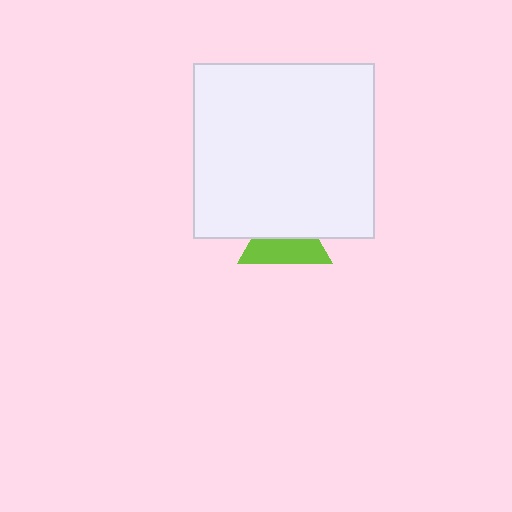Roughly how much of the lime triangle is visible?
About half of it is visible (roughly 50%).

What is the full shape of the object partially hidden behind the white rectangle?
The partially hidden object is a lime triangle.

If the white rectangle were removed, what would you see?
You would see the complete lime triangle.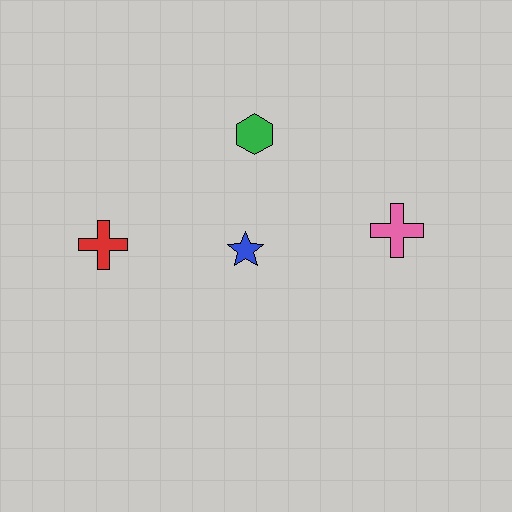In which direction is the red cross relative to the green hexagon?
The red cross is to the left of the green hexagon.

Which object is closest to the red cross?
The blue star is closest to the red cross.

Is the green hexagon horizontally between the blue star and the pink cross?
Yes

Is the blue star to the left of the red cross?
No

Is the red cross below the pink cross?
Yes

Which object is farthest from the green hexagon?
The red cross is farthest from the green hexagon.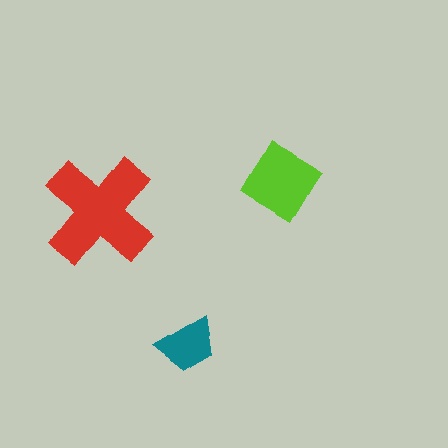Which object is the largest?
The red cross.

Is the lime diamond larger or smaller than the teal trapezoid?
Larger.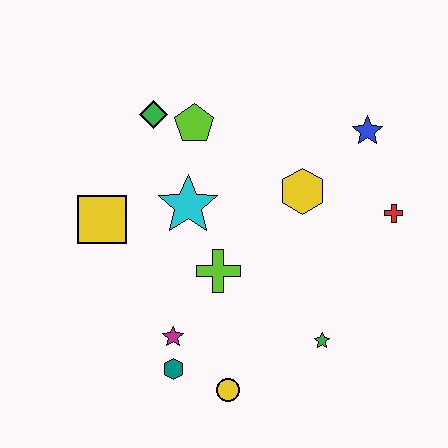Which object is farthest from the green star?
The green diamond is farthest from the green star.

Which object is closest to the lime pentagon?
The green diamond is closest to the lime pentagon.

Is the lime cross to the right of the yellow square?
Yes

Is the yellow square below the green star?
No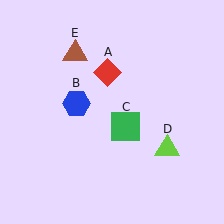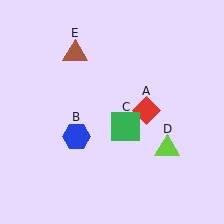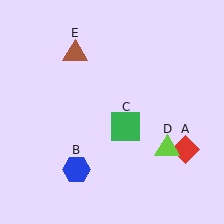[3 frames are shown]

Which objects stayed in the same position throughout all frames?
Green square (object C) and lime triangle (object D) and brown triangle (object E) remained stationary.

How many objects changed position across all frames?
2 objects changed position: red diamond (object A), blue hexagon (object B).